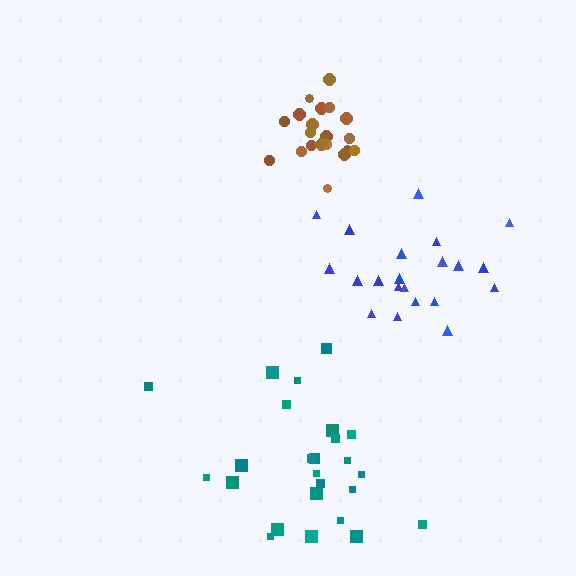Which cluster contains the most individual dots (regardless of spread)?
Teal (25).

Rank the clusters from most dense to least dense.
brown, blue, teal.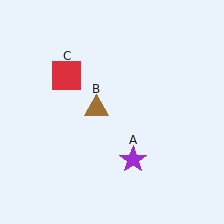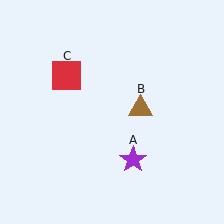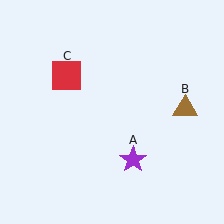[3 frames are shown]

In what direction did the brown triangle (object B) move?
The brown triangle (object B) moved right.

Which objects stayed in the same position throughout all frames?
Purple star (object A) and red square (object C) remained stationary.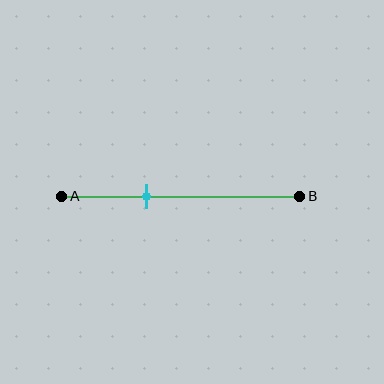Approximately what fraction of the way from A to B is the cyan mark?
The cyan mark is approximately 35% of the way from A to B.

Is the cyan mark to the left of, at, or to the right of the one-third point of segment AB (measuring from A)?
The cyan mark is approximately at the one-third point of segment AB.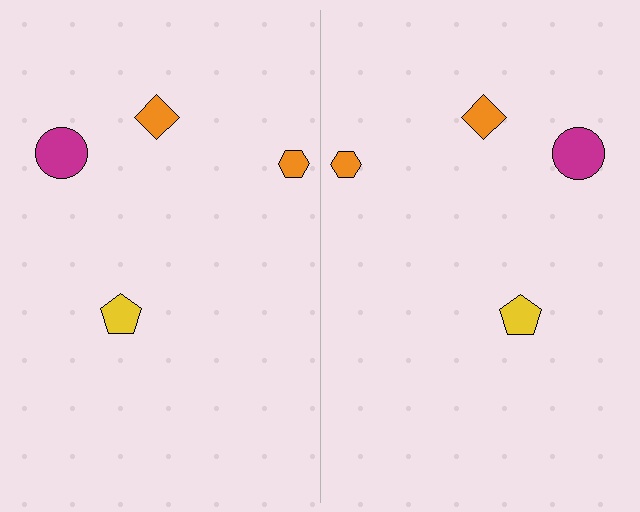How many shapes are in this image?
There are 8 shapes in this image.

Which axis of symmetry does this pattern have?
The pattern has a vertical axis of symmetry running through the center of the image.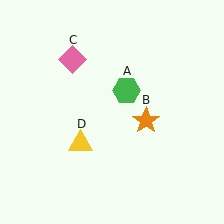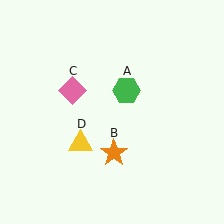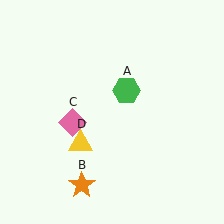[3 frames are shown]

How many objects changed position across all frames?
2 objects changed position: orange star (object B), pink diamond (object C).